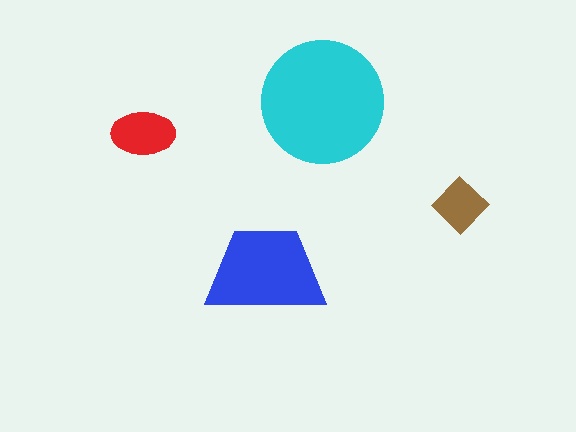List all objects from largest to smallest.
The cyan circle, the blue trapezoid, the red ellipse, the brown diamond.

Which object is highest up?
The cyan circle is topmost.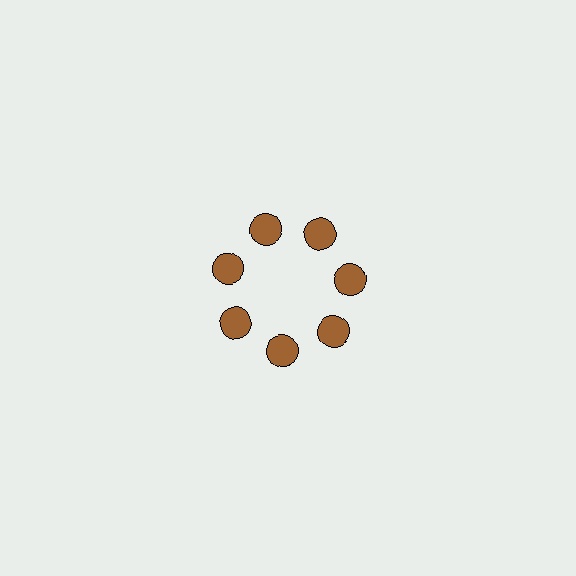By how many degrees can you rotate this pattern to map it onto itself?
The pattern maps onto itself every 51 degrees of rotation.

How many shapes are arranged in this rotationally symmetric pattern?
There are 7 shapes, arranged in 7 groups of 1.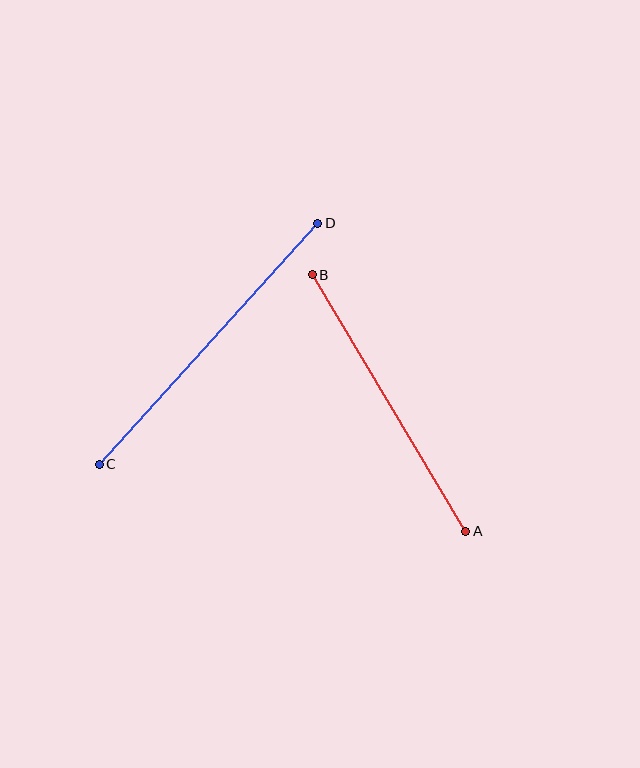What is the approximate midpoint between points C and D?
The midpoint is at approximately (208, 344) pixels.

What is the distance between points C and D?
The distance is approximately 325 pixels.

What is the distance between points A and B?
The distance is approximately 299 pixels.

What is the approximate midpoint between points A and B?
The midpoint is at approximately (389, 403) pixels.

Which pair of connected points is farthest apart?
Points C and D are farthest apart.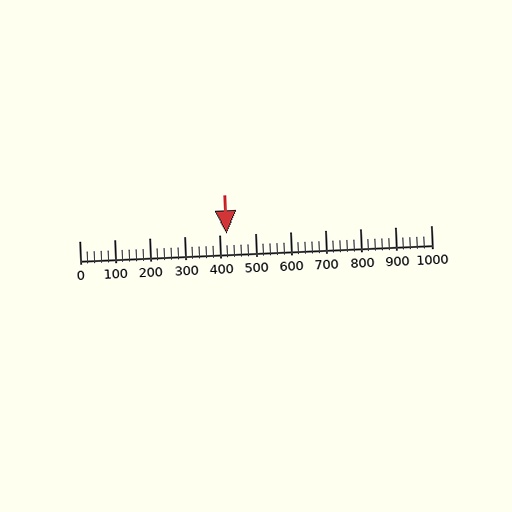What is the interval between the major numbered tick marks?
The major tick marks are spaced 100 units apart.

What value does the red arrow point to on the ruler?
The red arrow points to approximately 420.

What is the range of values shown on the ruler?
The ruler shows values from 0 to 1000.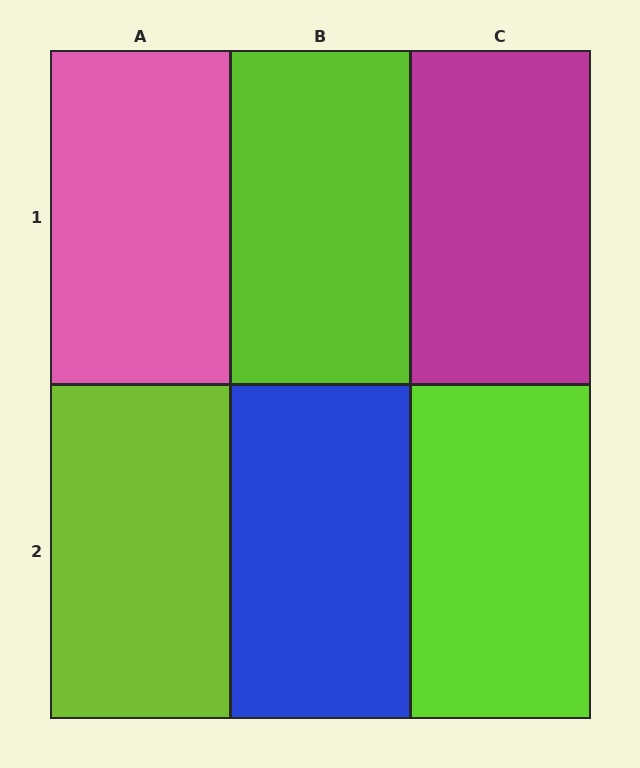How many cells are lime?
3 cells are lime.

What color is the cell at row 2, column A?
Lime.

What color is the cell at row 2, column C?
Lime.